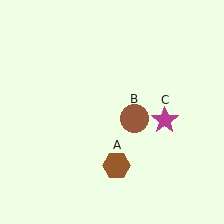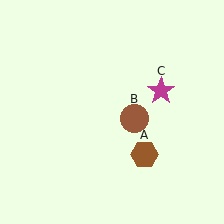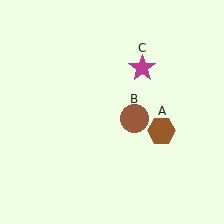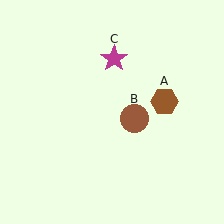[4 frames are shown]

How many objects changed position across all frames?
2 objects changed position: brown hexagon (object A), magenta star (object C).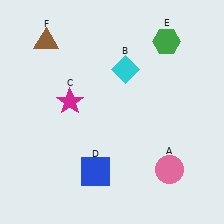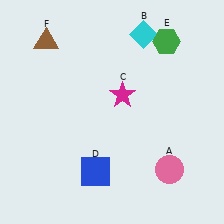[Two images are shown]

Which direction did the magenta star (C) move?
The magenta star (C) moved right.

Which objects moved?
The objects that moved are: the cyan diamond (B), the magenta star (C).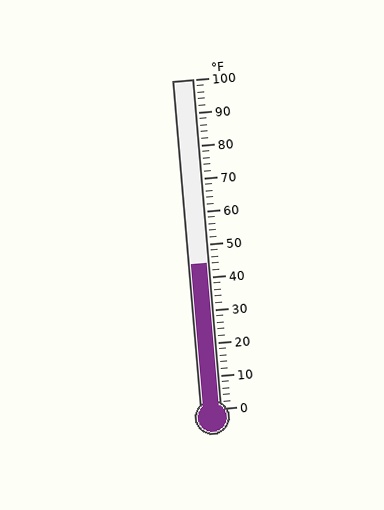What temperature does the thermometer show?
The thermometer shows approximately 44°F.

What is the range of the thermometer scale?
The thermometer scale ranges from 0°F to 100°F.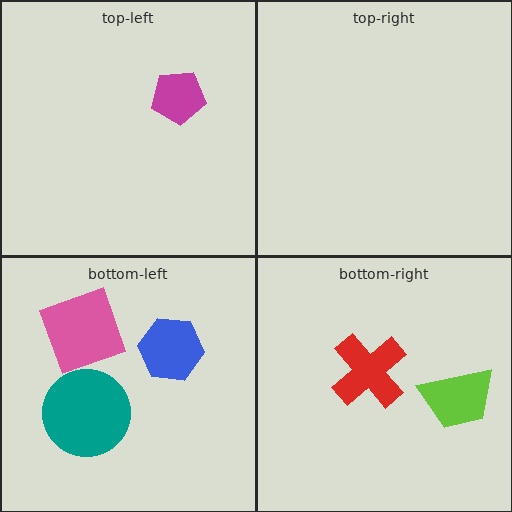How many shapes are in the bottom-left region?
3.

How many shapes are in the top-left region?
1.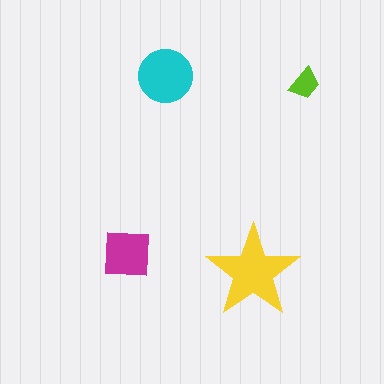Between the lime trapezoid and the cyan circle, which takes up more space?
The cyan circle.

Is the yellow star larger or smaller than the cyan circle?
Larger.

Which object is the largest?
The yellow star.